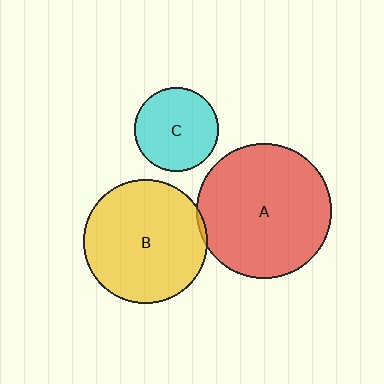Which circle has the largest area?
Circle A (red).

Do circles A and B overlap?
Yes.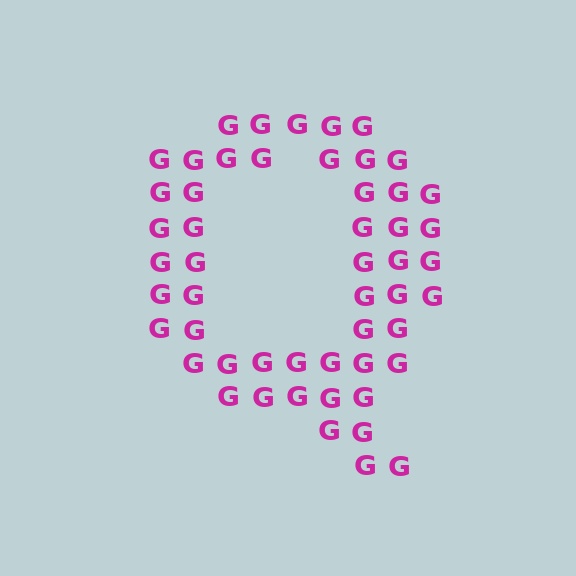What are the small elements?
The small elements are letter G's.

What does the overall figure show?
The overall figure shows the letter Q.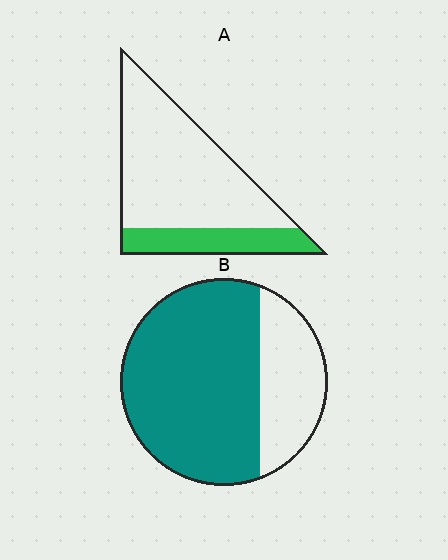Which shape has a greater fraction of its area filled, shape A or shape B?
Shape B.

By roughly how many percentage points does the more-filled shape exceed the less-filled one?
By roughly 45 percentage points (B over A).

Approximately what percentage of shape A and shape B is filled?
A is approximately 25% and B is approximately 70%.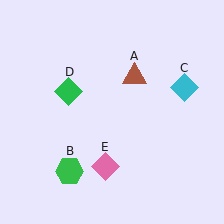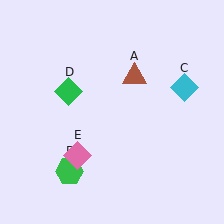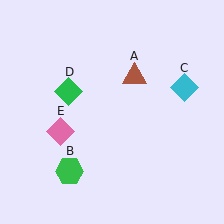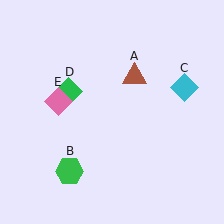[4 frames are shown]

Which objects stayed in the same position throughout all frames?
Brown triangle (object A) and green hexagon (object B) and cyan diamond (object C) and green diamond (object D) remained stationary.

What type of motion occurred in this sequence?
The pink diamond (object E) rotated clockwise around the center of the scene.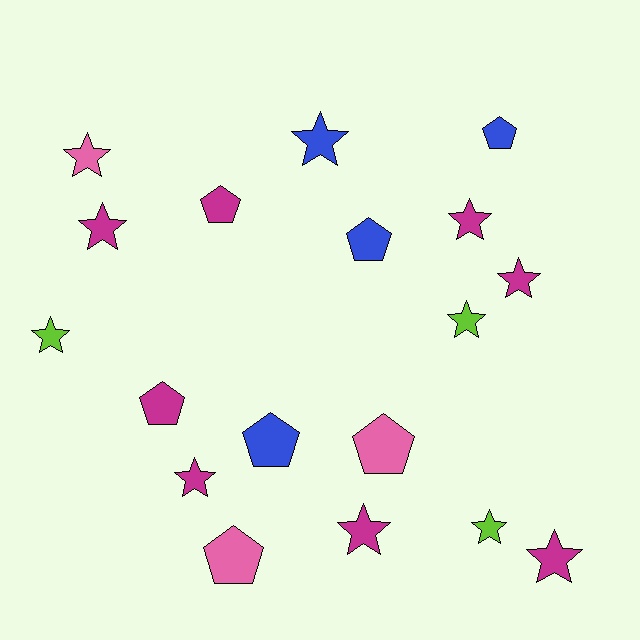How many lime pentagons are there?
There are no lime pentagons.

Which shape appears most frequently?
Star, with 11 objects.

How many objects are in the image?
There are 18 objects.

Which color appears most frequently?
Magenta, with 8 objects.